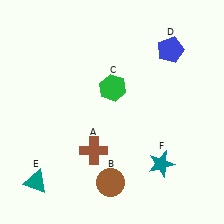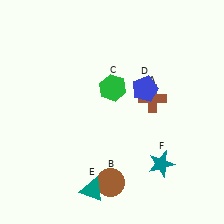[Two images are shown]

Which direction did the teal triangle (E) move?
The teal triangle (E) moved right.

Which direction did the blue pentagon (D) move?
The blue pentagon (D) moved down.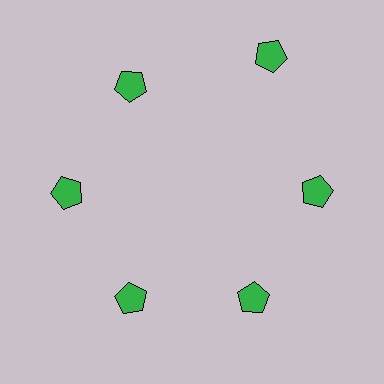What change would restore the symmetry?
The symmetry would be restored by moving it inward, back onto the ring so that all 6 pentagons sit at equal angles and equal distance from the center.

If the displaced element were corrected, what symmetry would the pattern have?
It would have 6-fold rotational symmetry — the pattern would map onto itself every 60 degrees.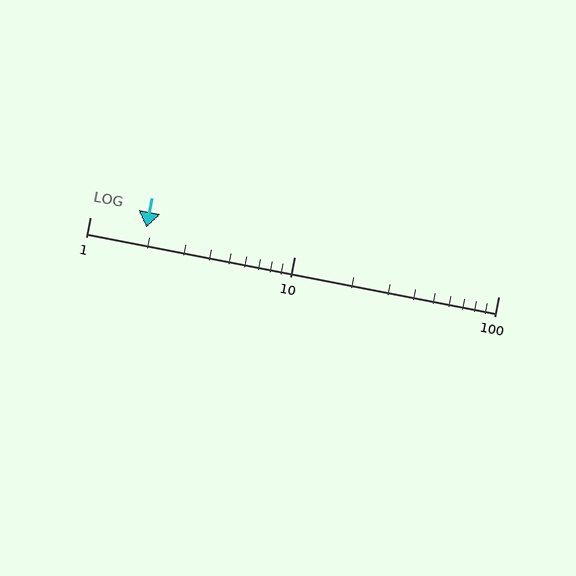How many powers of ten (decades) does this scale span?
The scale spans 2 decades, from 1 to 100.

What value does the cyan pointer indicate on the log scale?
The pointer indicates approximately 1.9.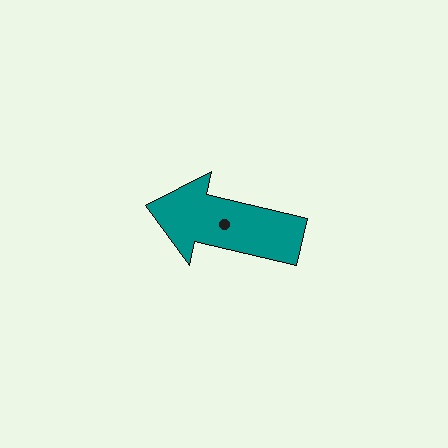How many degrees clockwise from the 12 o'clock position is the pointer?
Approximately 283 degrees.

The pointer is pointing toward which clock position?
Roughly 9 o'clock.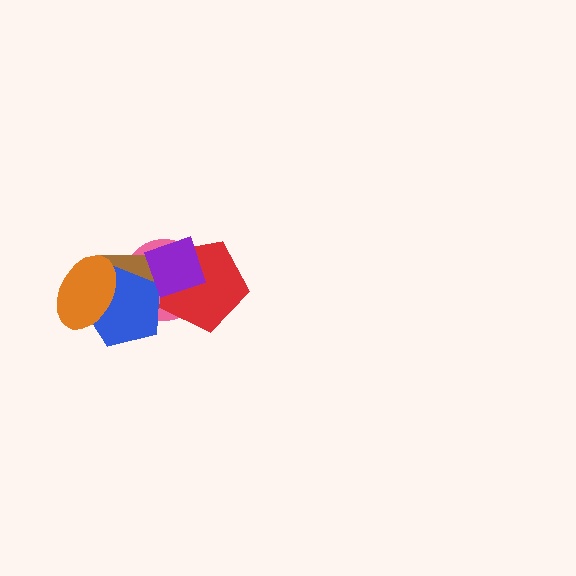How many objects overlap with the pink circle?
4 objects overlap with the pink circle.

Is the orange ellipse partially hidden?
No, no other shape covers it.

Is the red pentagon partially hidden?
Yes, it is partially covered by another shape.